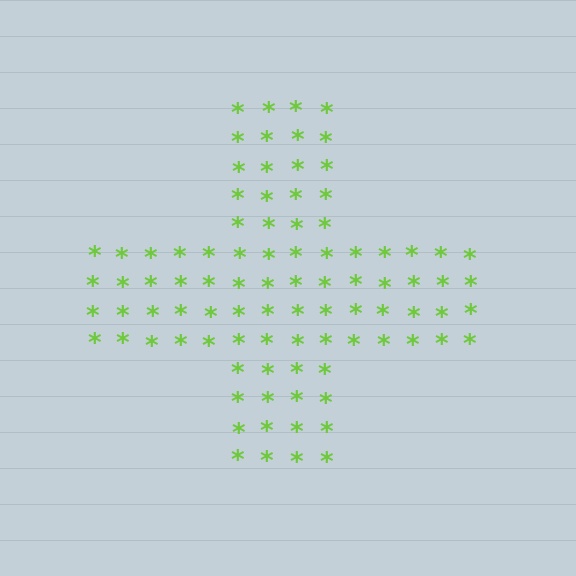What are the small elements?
The small elements are asterisks.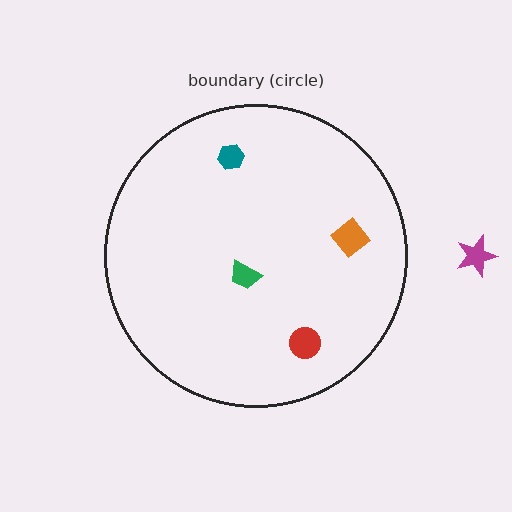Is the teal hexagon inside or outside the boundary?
Inside.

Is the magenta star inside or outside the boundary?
Outside.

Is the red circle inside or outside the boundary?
Inside.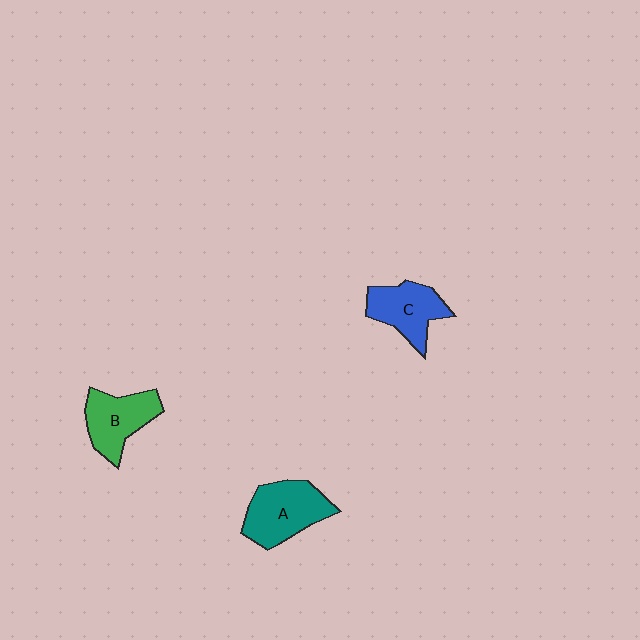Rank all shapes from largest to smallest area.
From largest to smallest: A (teal), B (green), C (blue).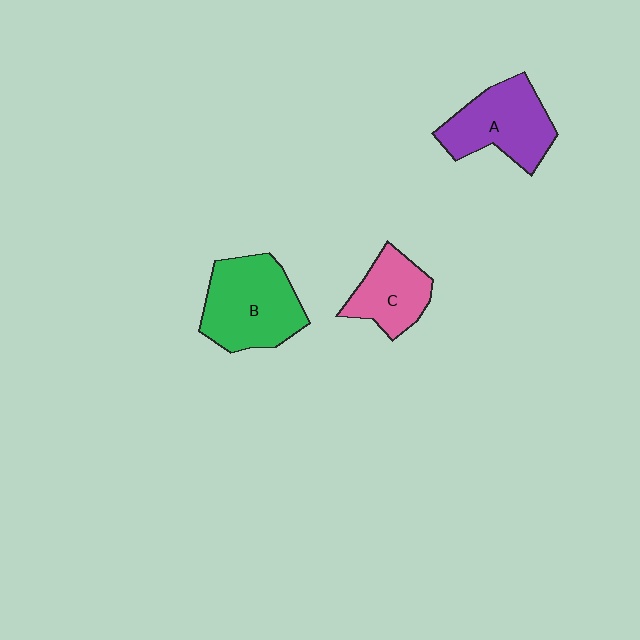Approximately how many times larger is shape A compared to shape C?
Approximately 1.4 times.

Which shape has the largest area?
Shape B (green).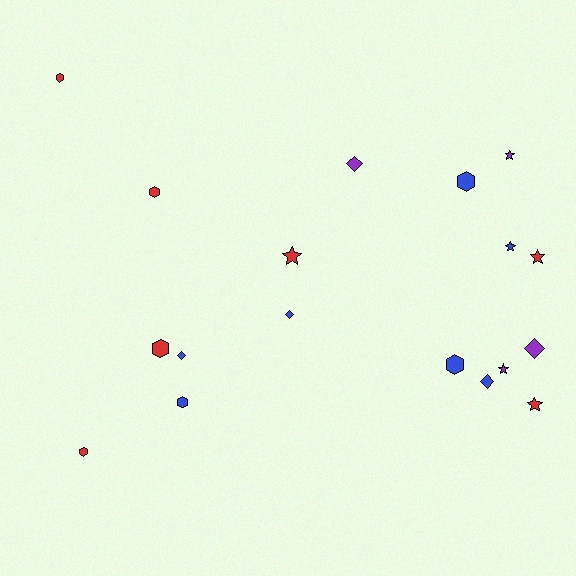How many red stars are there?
There are 3 red stars.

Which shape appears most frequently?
Hexagon, with 7 objects.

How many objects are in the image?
There are 18 objects.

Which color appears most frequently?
Red, with 7 objects.